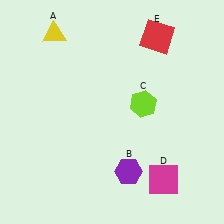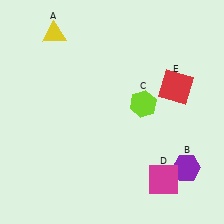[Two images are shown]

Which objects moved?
The objects that moved are: the purple hexagon (B), the red square (E).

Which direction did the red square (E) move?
The red square (E) moved down.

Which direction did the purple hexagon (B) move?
The purple hexagon (B) moved right.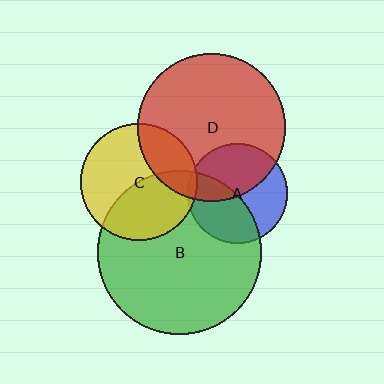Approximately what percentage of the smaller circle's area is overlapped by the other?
Approximately 10%.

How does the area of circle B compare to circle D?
Approximately 1.2 times.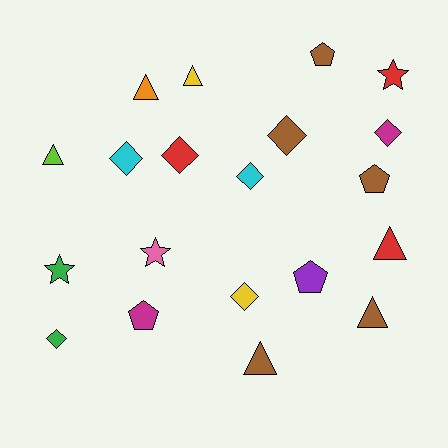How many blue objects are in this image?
There are no blue objects.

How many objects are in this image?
There are 20 objects.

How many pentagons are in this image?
There are 4 pentagons.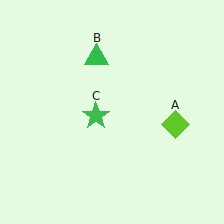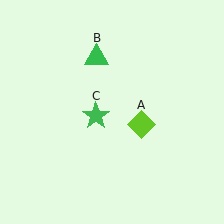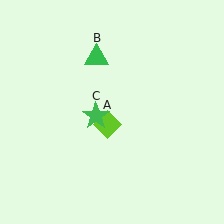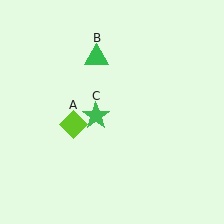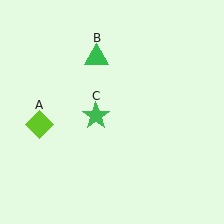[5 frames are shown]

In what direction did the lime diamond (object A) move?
The lime diamond (object A) moved left.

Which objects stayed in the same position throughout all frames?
Green triangle (object B) and green star (object C) remained stationary.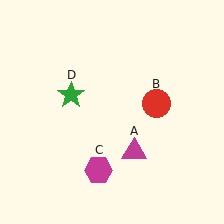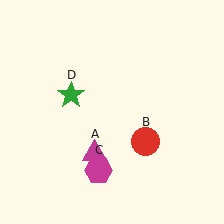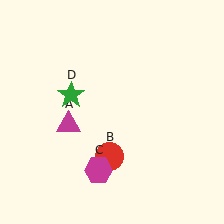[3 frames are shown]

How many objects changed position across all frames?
2 objects changed position: magenta triangle (object A), red circle (object B).